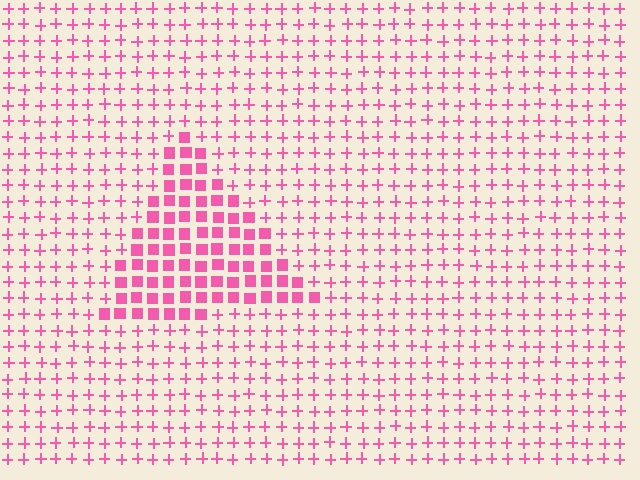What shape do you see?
I see a triangle.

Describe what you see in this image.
The image is filled with small pink elements arranged in a uniform grid. A triangle-shaped region contains squares, while the surrounding area contains plus signs. The boundary is defined purely by the change in element shape.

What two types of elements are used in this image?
The image uses squares inside the triangle region and plus signs outside it.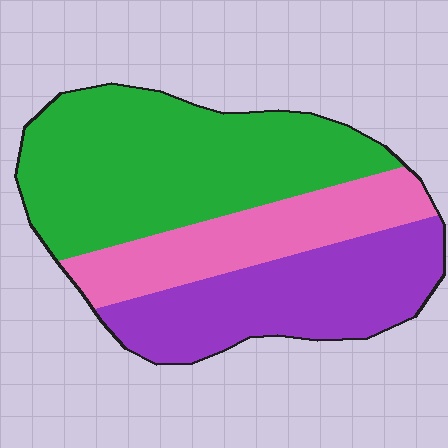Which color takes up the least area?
Pink, at roughly 25%.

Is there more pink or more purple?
Purple.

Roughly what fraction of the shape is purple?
Purple takes up about one third (1/3) of the shape.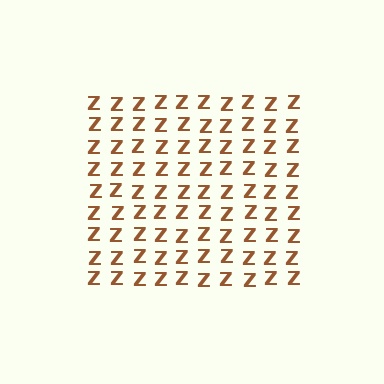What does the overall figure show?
The overall figure shows a square.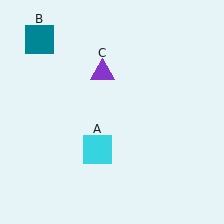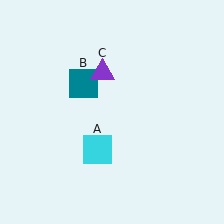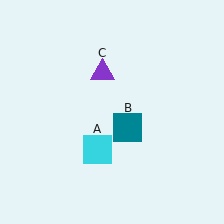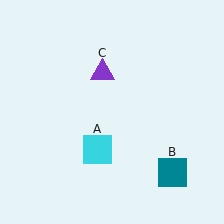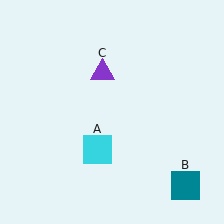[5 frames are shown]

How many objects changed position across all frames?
1 object changed position: teal square (object B).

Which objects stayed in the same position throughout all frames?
Cyan square (object A) and purple triangle (object C) remained stationary.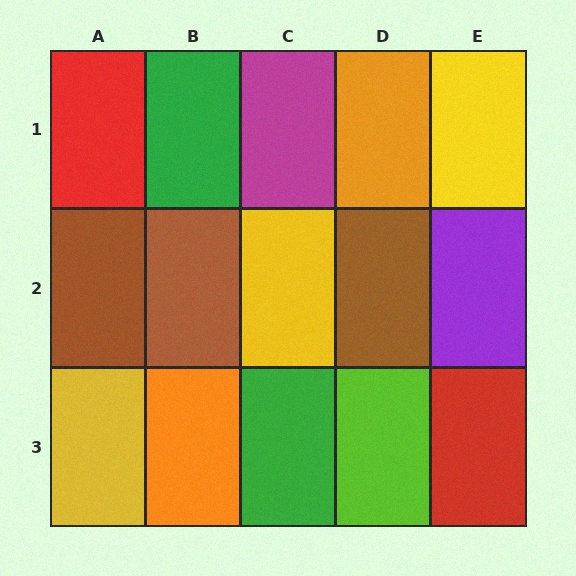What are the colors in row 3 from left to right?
Yellow, orange, green, lime, red.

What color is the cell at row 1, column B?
Green.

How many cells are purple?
1 cell is purple.